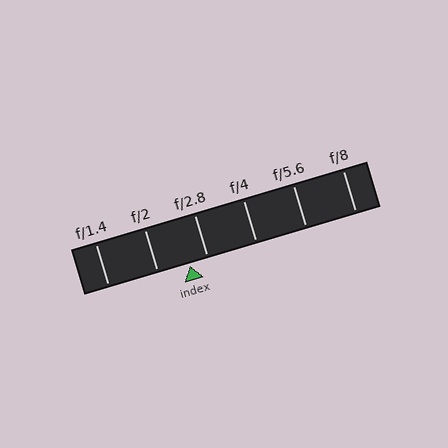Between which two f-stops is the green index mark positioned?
The index mark is between f/2 and f/2.8.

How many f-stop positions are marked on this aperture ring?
There are 6 f-stop positions marked.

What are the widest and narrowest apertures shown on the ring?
The widest aperture shown is f/1.4 and the narrowest is f/8.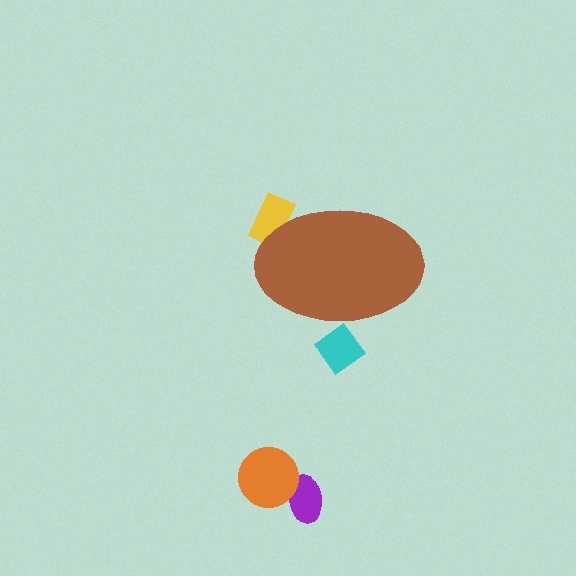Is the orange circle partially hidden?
No, the orange circle is fully visible.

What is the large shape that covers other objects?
A brown ellipse.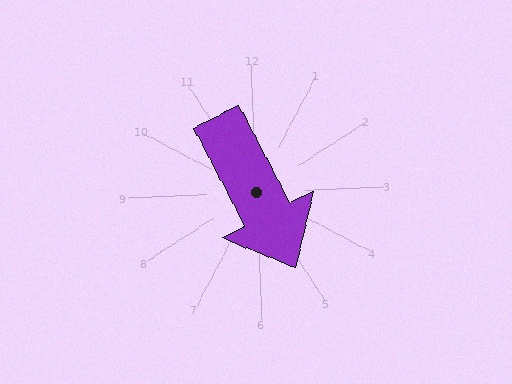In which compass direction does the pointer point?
Southeast.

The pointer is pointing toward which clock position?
Roughly 5 o'clock.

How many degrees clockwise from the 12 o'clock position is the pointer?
Approximately 155 degrees.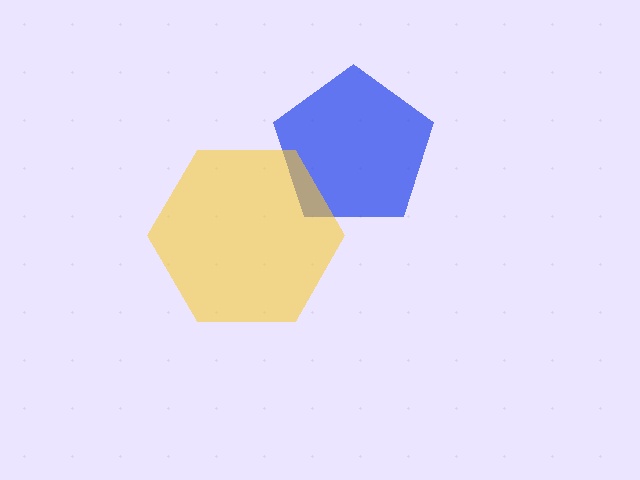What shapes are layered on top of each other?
The layered shapes are: a blue pentagon, a yellow hexagon.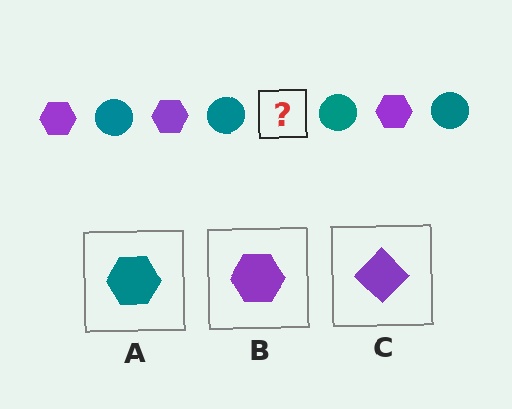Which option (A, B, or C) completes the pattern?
B.